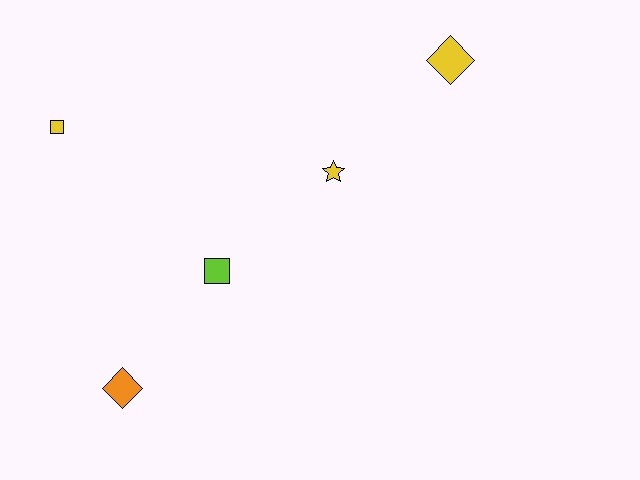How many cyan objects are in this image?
There are no cyan objects.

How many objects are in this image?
There are 5 objects.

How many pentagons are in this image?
There are no pentagons.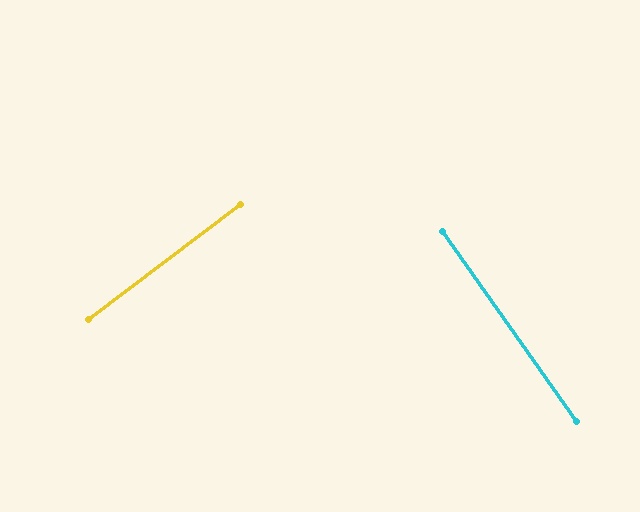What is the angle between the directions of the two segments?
Approximately 88 degrees.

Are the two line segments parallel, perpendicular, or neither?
Perpendicular — they meet at approximately 88°.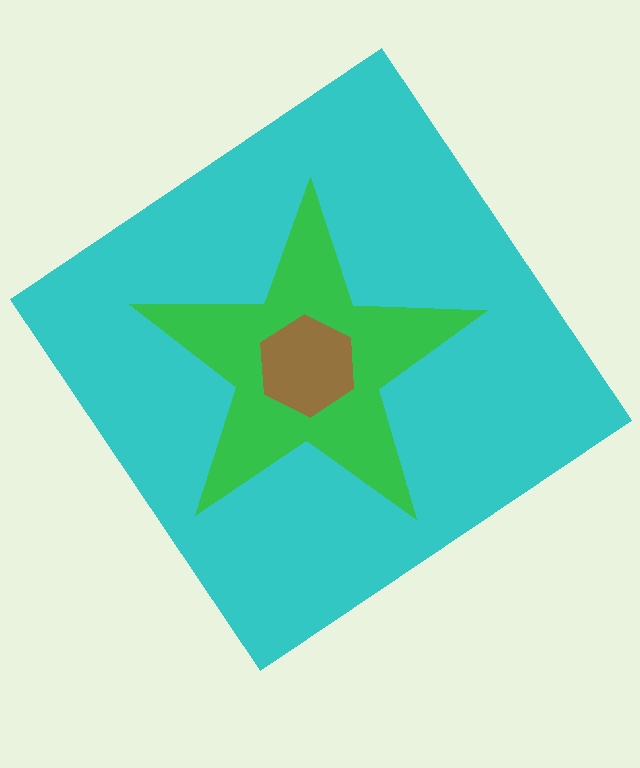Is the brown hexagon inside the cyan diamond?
Yes.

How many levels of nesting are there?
3.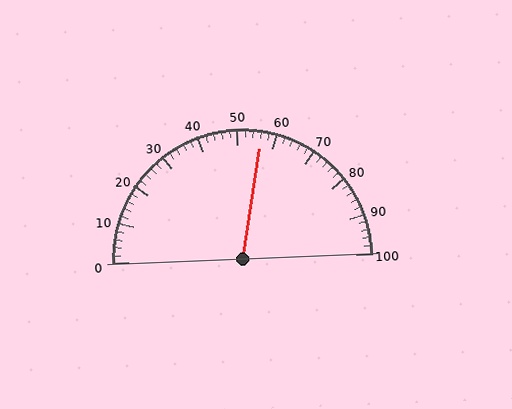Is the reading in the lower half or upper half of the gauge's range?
The reading is in the upper half of the range (0 to 100).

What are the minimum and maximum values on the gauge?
The gauge ranges from 0 to 100.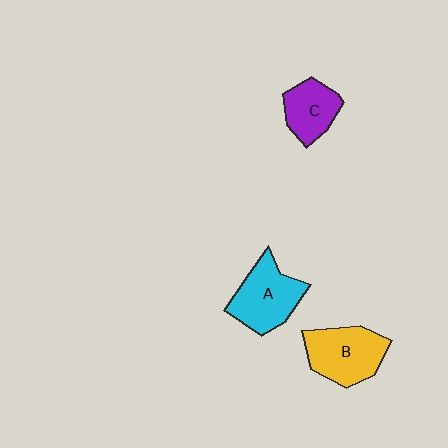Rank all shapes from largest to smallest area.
From largest to smallest: B (yellow), A (cyan), C (purple).